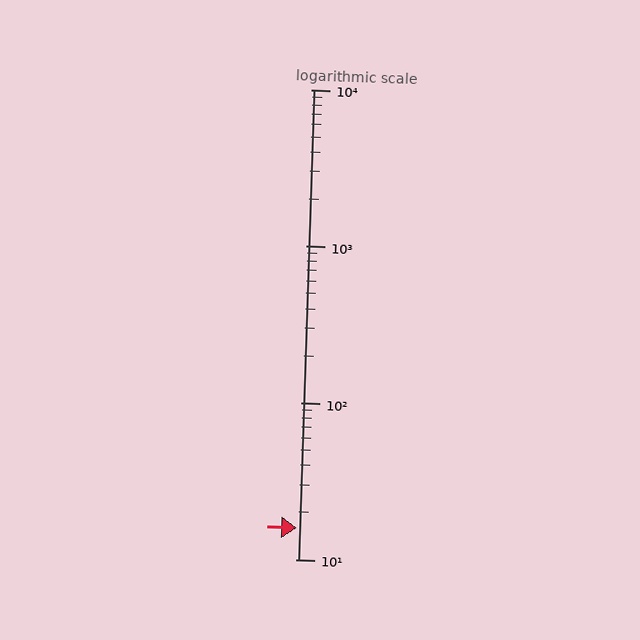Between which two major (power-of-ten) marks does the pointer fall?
The pointer is between 10 and 100.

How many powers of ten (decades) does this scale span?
The scale spans 3 decades, from 10 to 10000.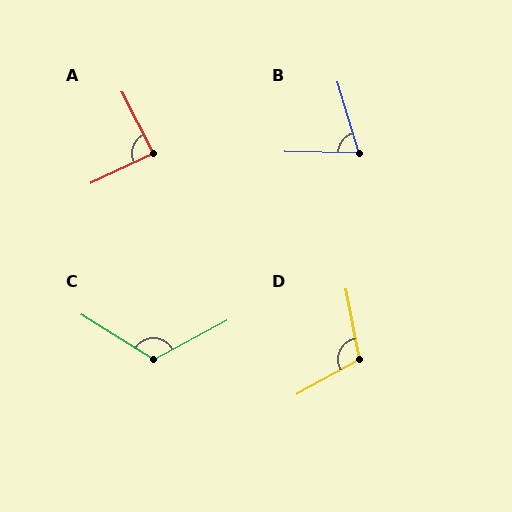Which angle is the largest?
C, at approximately 120 degrees.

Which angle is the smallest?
B, at approximately 72 degrees.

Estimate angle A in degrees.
Approximately 88 degrees.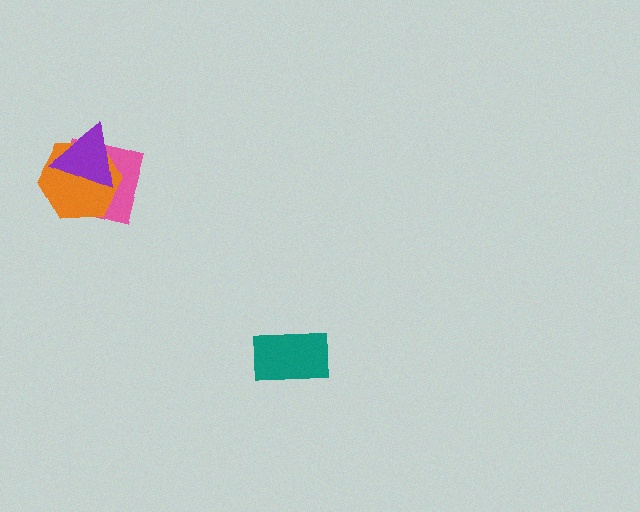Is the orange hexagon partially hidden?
Yes, it is partially covered by another shape.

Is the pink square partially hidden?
Yes, it is partially covered by another shape.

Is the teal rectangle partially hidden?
No, no other shape covers it.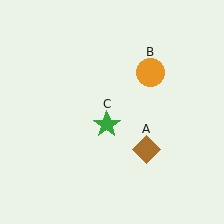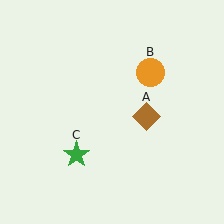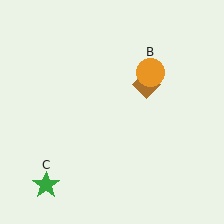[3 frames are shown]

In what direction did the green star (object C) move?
The green star (object C) moved down and to the left.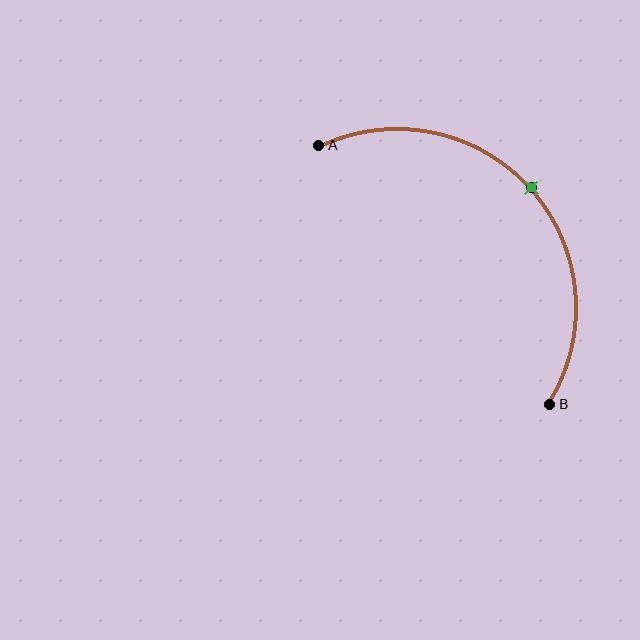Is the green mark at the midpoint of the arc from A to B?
Yes. The green mark lies on the arc at equal arc-length from both A and B — it is the arc midpoint.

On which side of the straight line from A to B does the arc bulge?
The arc bulges above and to the right of the straight line connecting A and B.